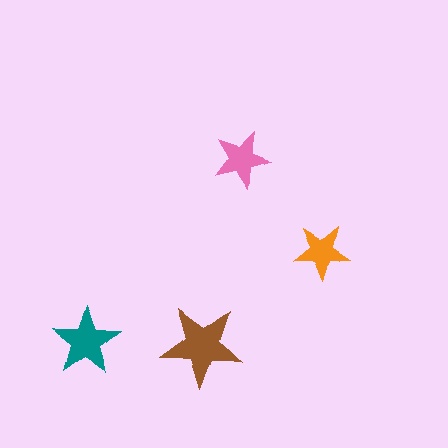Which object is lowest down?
The teal star is bottommost.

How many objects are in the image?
There are 4 objects in the image.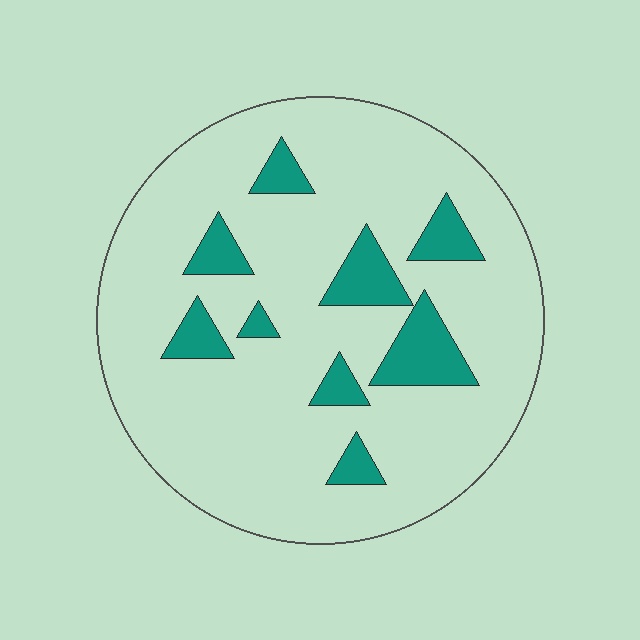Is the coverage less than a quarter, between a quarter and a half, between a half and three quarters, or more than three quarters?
Less than a quarter.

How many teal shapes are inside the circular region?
9.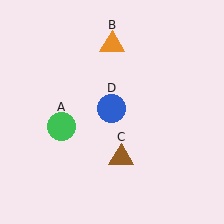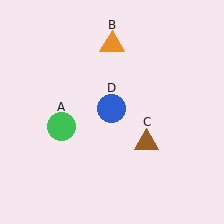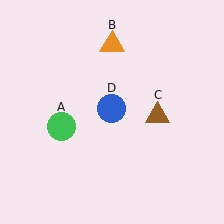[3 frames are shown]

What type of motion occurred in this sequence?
The brown triangle (object C) rotated counterclockwise around the center of the scene.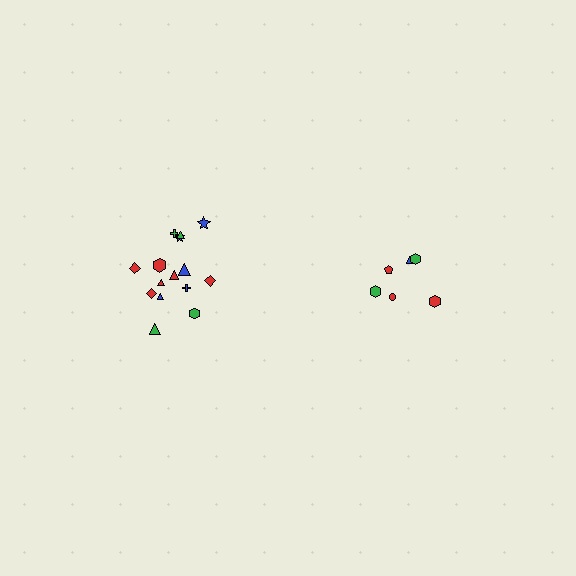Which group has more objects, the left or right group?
The left group.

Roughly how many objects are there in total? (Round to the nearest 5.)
Roughly 20 objects in total.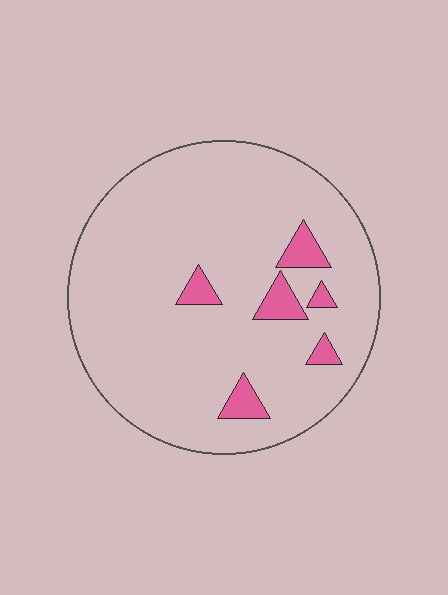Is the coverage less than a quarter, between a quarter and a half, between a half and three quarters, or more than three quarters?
Less than a quarter.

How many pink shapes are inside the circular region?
6.